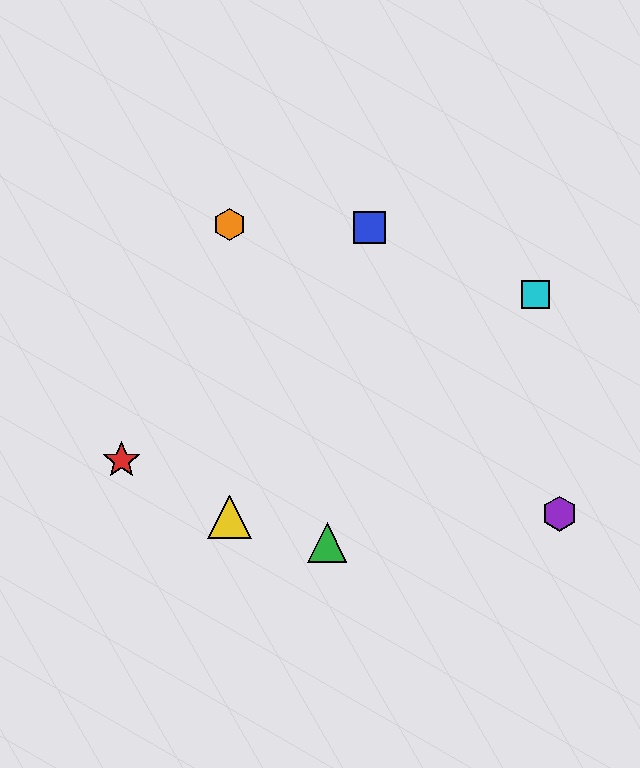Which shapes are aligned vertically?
The yellow triangle, the orange hexagon are aligned vertically.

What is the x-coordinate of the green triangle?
The green triangle is at x≈327.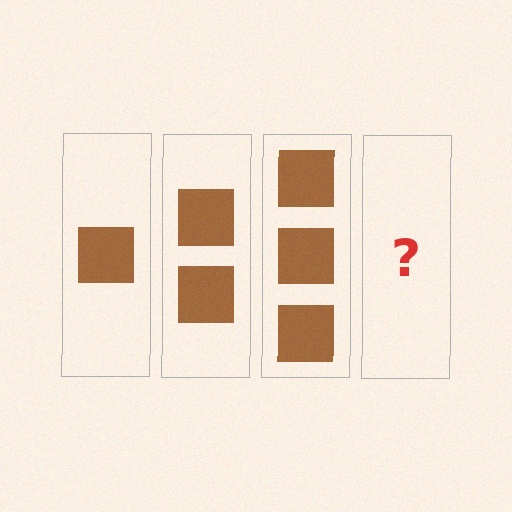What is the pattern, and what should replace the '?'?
The pattern is that each step adds one more square. The '?' should be 4 squares.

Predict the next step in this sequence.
The next step is 4 squares.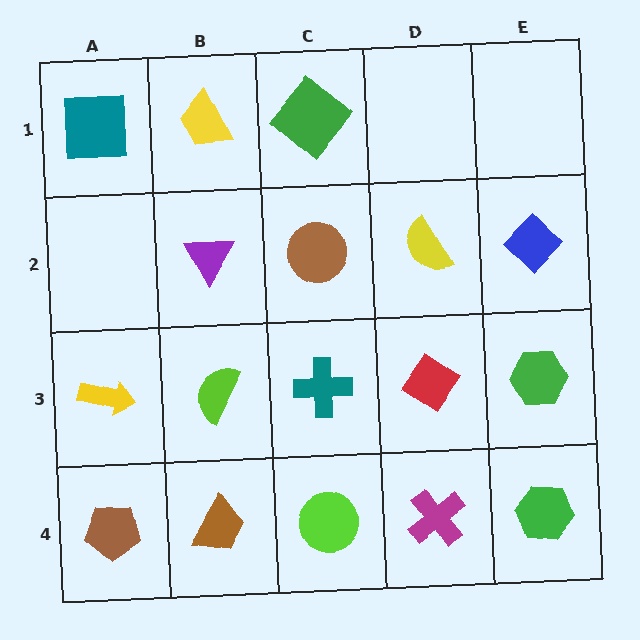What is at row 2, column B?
A purple triangle.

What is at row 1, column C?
A green diamond.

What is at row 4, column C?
A lime circle.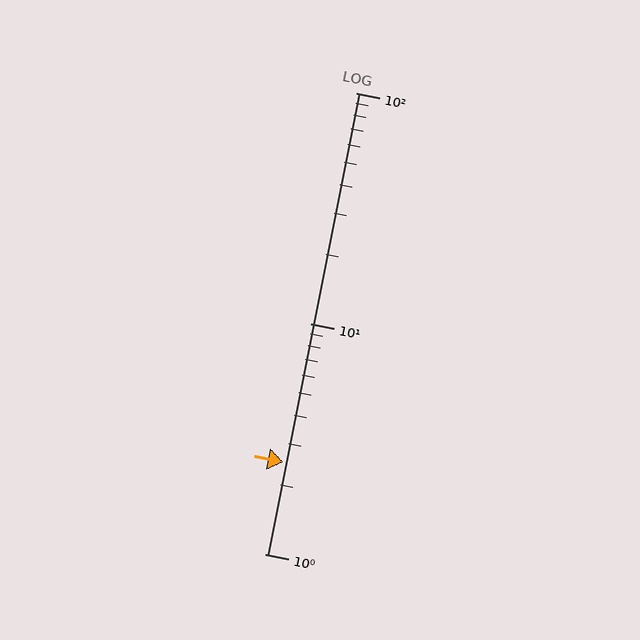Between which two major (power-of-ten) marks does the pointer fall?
The pointer is between 1 and 10.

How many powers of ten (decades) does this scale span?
The scale spans 2 decades, from 1 to 100.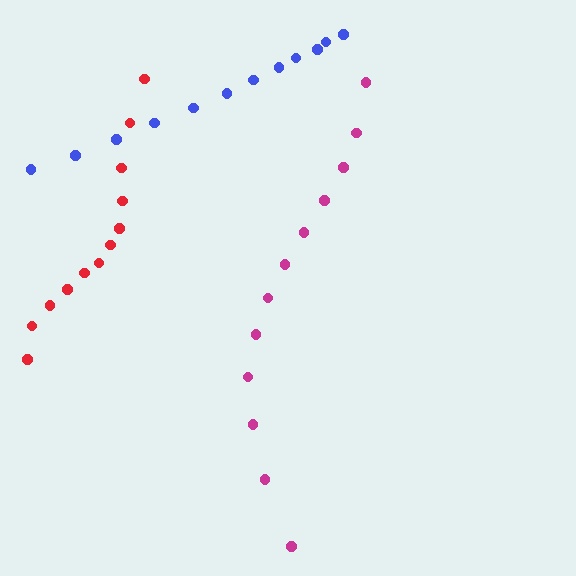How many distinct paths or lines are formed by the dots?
There are 3 distinct paths.